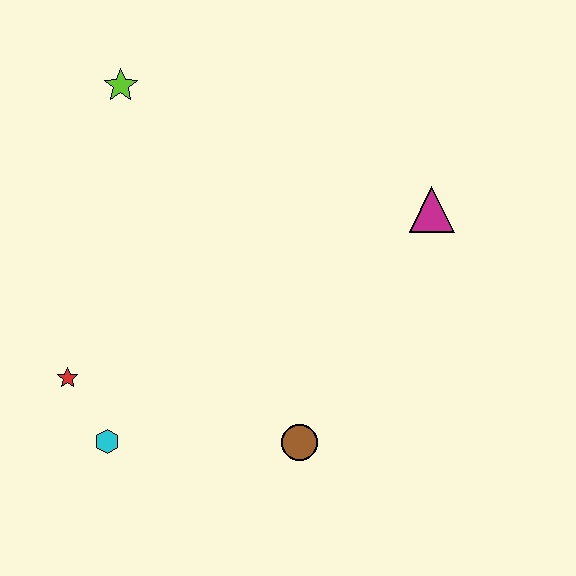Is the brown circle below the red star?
Yes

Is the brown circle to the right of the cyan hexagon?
Yes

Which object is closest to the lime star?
The red star is closest to the lime star.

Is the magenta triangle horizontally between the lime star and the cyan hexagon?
No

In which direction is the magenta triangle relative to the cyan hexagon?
The magenta triangle is to the right of the cyan hexagon.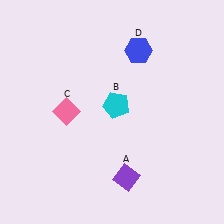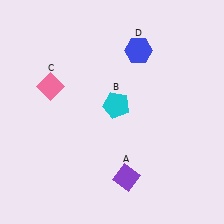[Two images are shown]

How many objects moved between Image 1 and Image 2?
1 object moved between the two images.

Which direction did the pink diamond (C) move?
The pink diamond (C) moved up.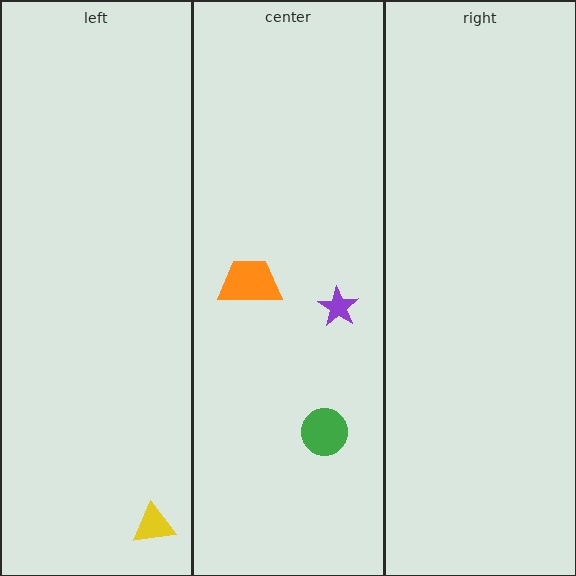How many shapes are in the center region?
3.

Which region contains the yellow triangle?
The left region.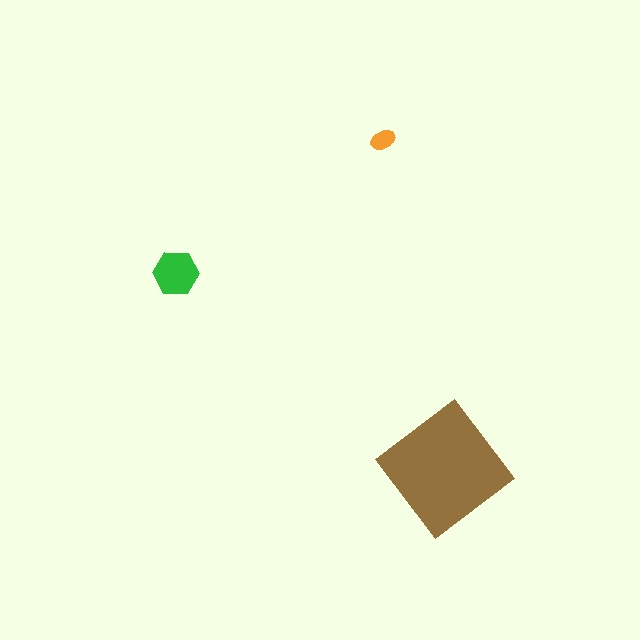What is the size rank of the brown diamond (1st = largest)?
1st.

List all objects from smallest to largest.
The orange ellipse, the green hexagon, the brown diamond.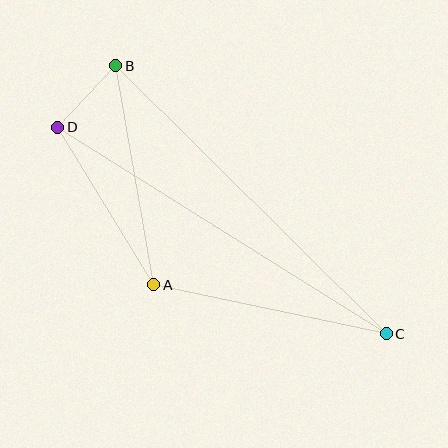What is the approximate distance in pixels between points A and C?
The distance between A and C is approximately 237 pixels.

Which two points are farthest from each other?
Points C and D are farthest from each other.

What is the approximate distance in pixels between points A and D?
The distance between A and D is approximately 184 pixels.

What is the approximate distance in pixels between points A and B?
The distance between A and B is approximately 222 pixels.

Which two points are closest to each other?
Points B and D are closest to each other.